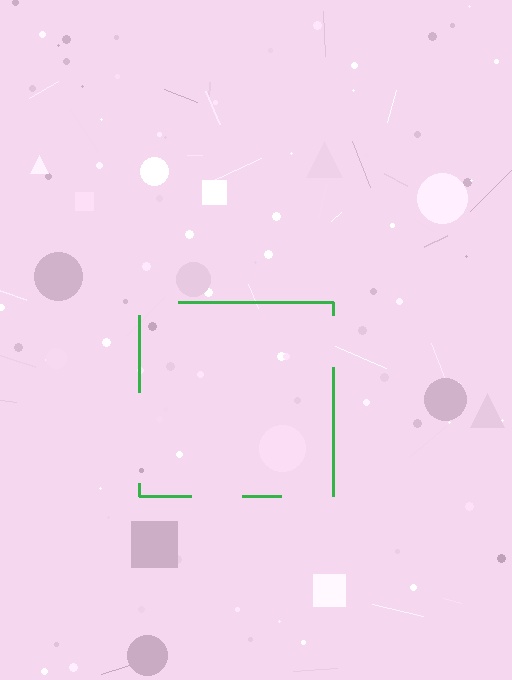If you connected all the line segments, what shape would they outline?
They would outline a square.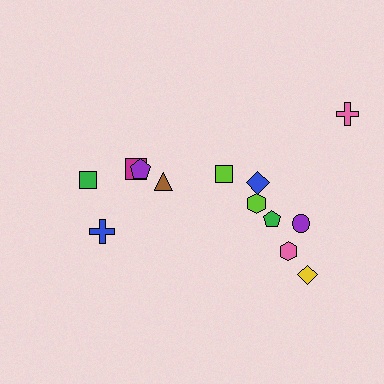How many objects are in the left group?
There are 5 objects.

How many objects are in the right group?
There are 8 objects.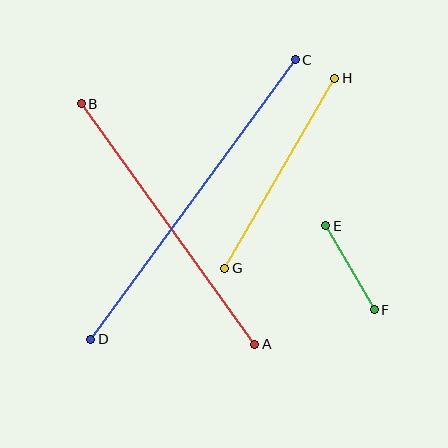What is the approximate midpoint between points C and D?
The midpoint is at approximately (193, 200) pixels.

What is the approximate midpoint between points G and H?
The midpoint is at approximately (280, 173) pixels.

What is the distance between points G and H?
The distance is approximately 219 pixels.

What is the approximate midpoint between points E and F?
The midpoint is at approximately (350, 268) pixels.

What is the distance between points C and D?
The distance is approximately 347 pixels.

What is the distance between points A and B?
The distance is approximately 296 pixels.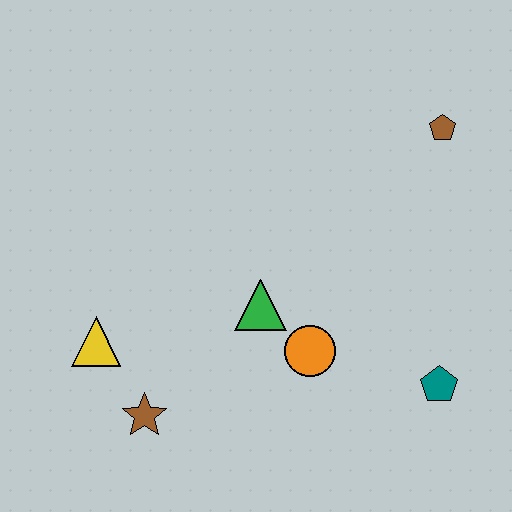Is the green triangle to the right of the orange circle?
No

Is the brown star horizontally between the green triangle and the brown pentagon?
No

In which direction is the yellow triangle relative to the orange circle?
The yellow triangle is to the left of the orange circle.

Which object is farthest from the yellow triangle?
The brown pentagon is farthest from the yellow triangle.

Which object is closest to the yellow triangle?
The brown star is closest to the yellow triangle.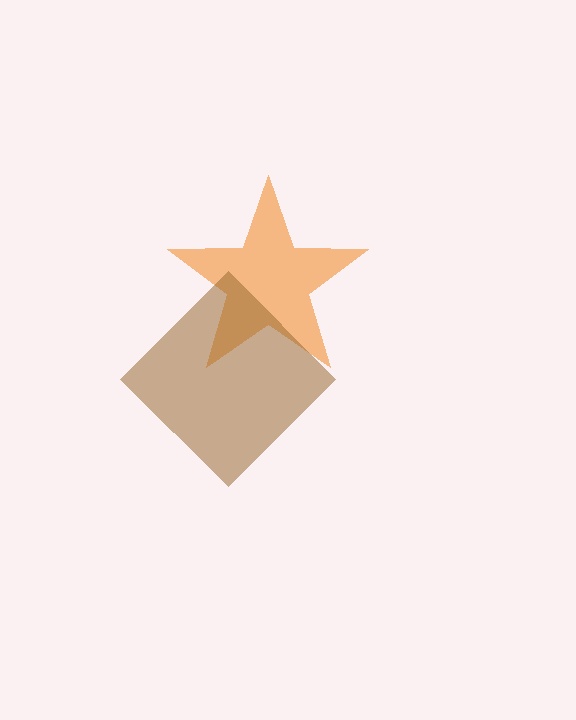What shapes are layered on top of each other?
The layered shapes are: an orange star, a brown diamond.